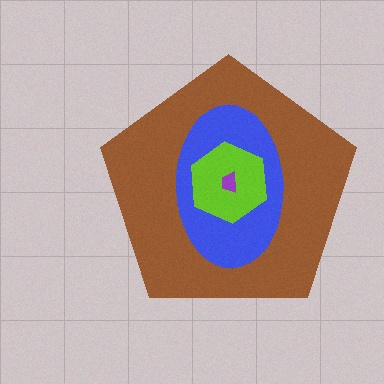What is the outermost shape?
The brown pentagon.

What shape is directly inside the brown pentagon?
The blue ellipse.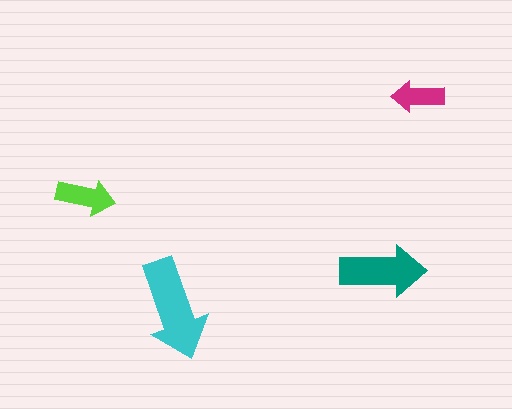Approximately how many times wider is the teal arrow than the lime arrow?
About 1.5 times wider.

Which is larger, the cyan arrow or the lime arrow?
The cyan one.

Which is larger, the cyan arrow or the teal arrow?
The cyan one.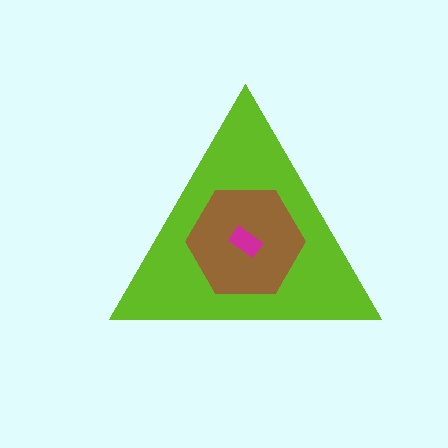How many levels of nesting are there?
3.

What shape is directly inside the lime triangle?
The brown hexagon.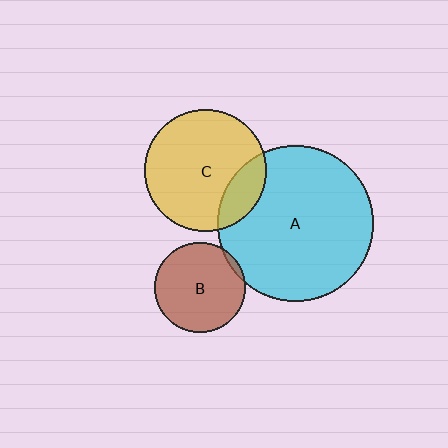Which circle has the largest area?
Circle A (cyan).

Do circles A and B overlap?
Yes.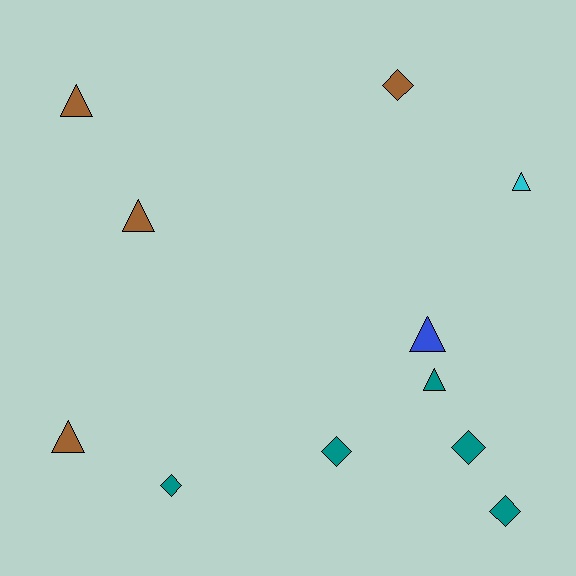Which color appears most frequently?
Teal, with 5 objects.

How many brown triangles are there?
There are 3 brown triangles.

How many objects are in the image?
There are 11 objects.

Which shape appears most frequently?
Triangle, with 6 objects.